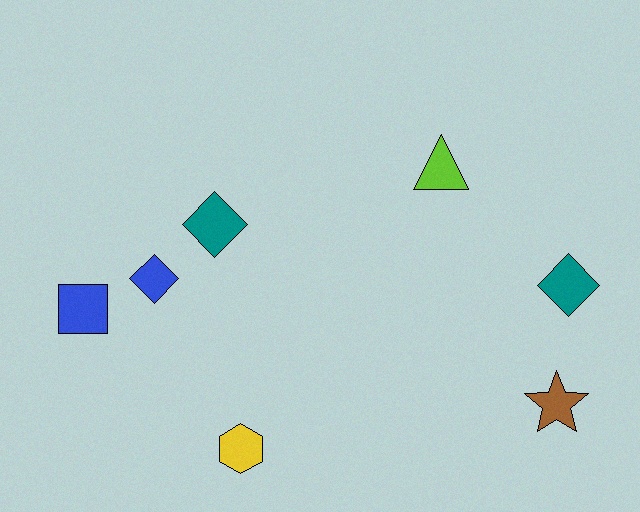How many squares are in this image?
There is 1 square.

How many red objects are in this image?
There are no red objects.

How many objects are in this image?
There are 7 objects.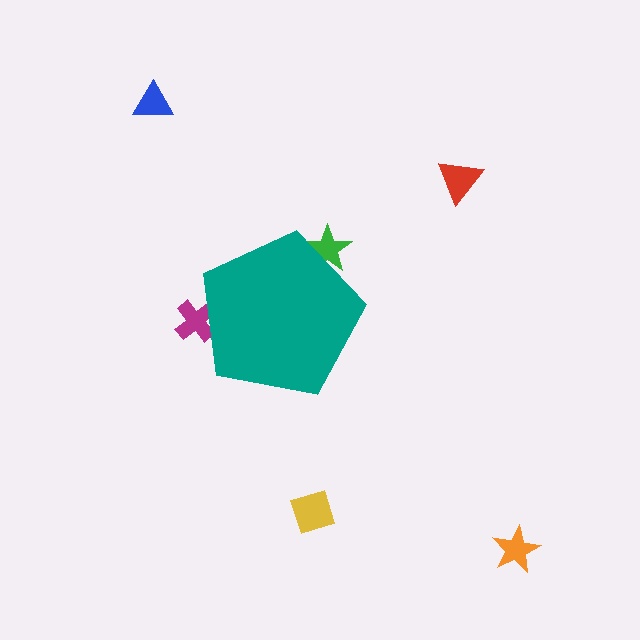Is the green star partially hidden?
Yes, the green star is partially hidden behind the teal pentagon.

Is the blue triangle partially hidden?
No, the blue triangle is fully visible.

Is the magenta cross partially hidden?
Yes, the magenta cross is partially hidden behind the teal pentagon.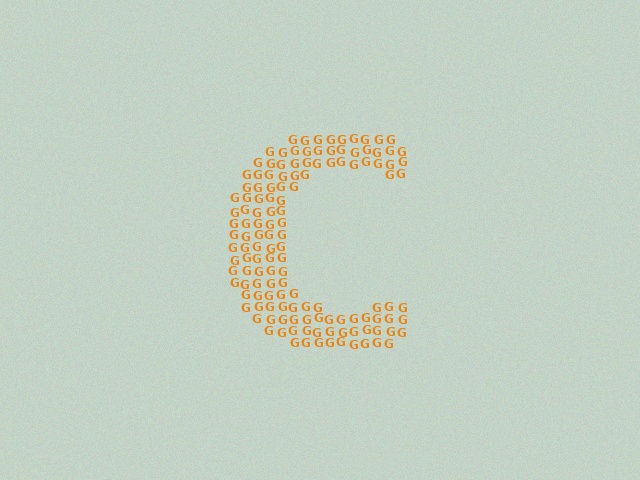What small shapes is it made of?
It is made of small letter G's.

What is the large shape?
The large shape is the letter C.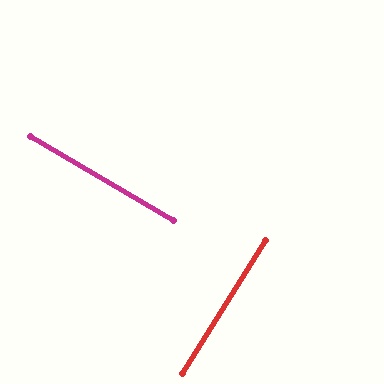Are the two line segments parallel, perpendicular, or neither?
Perpendicular — they meet at approximately 88°.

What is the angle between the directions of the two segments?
Approximately 88 degrees.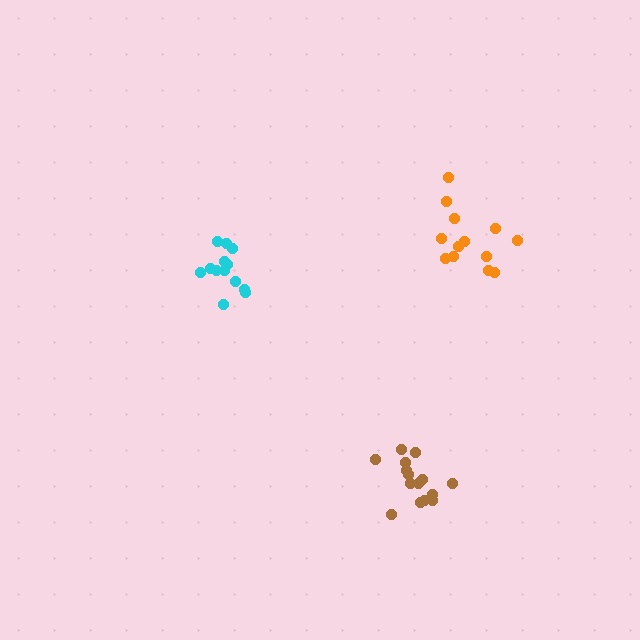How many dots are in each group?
Group 1: 14 dots, Group 2: 13 dots, Group 3: 15 dots (42 total).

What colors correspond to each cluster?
The clusters are colored: cyan, orange, brown.